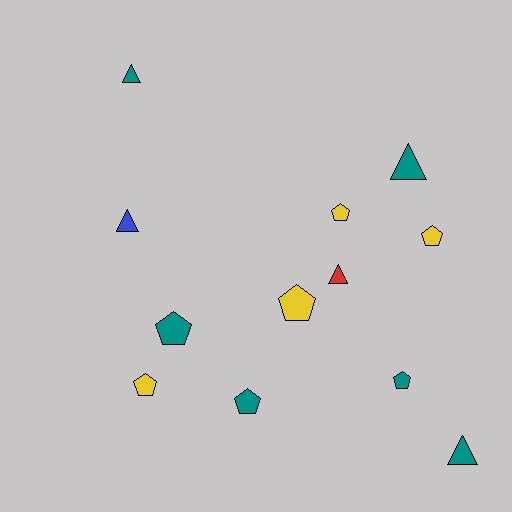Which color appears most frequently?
Teal, with 6 objects.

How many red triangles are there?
There is 1 red triangle.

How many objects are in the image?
There are 12 objects.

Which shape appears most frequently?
Pentagon, with 7 objects.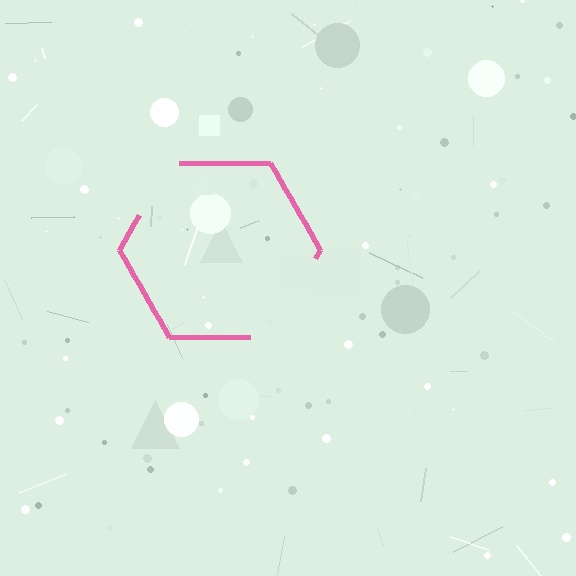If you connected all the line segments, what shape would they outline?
They would outline a hexagon.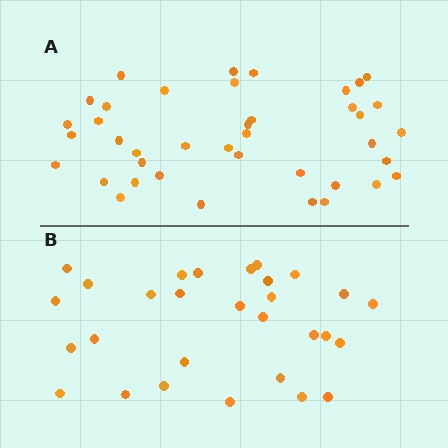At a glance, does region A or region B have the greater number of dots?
Region A (the top region) has more dots.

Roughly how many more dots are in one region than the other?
Region A has roughly 12 or so more dots than region B.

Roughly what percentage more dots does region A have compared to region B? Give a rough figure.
About 40% more.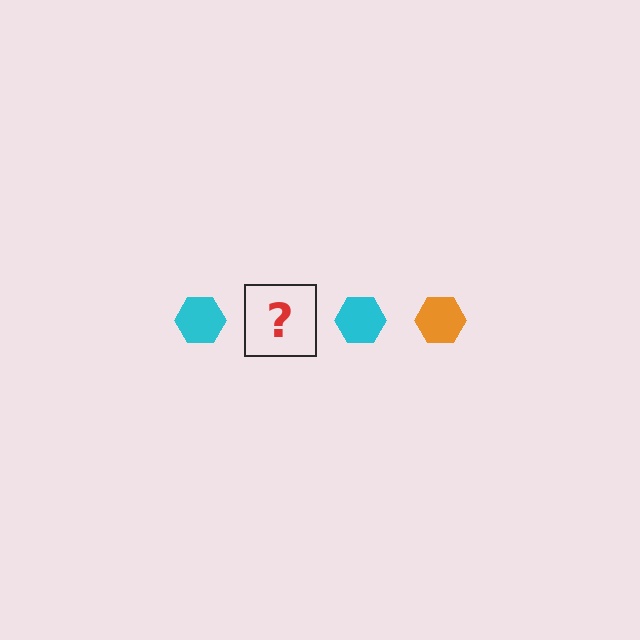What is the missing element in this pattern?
The missing element is an orange hexagon.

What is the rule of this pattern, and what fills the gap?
The rule is that the pattern cycles through cyan, orange hexagons. The gap should be filled with an orange hexagon.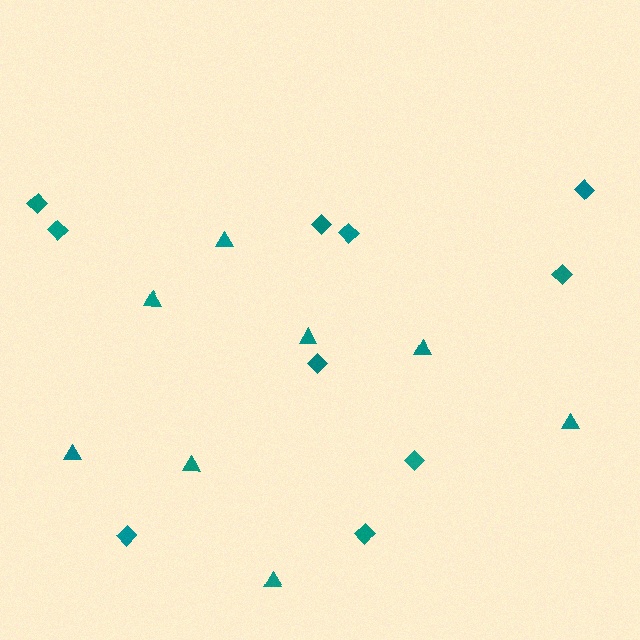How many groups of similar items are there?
There are 2 groups: one group of diamonds (10) and one group of triangles (8).